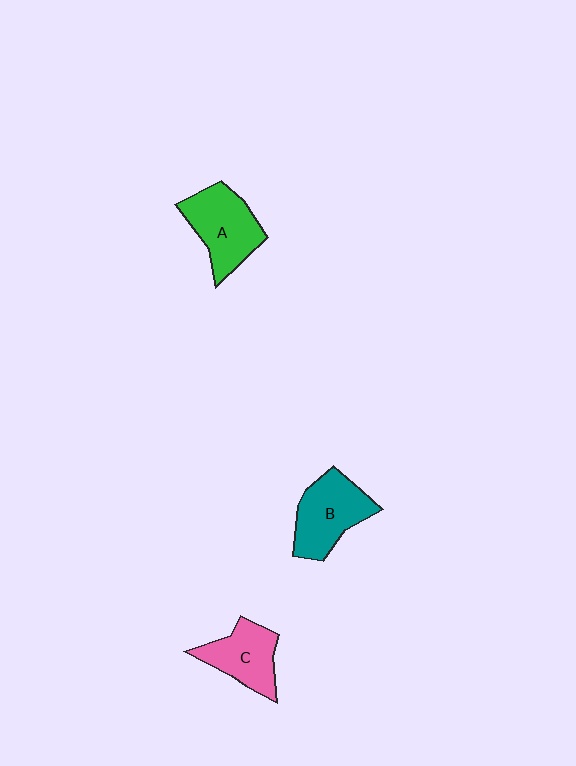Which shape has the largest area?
Shape A (green).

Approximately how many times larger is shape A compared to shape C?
Approximately 1.2 times.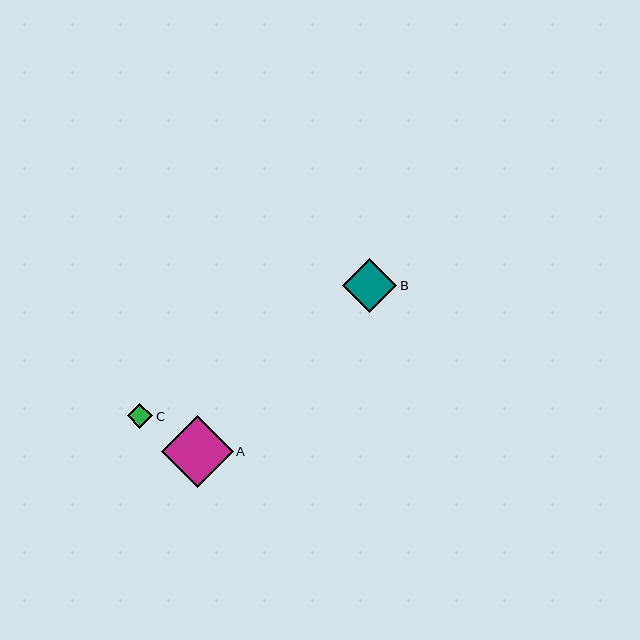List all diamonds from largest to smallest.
From largest to smallest: A, B, C.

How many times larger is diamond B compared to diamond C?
Diamond B is approximately 2.1 times the size of diamond C.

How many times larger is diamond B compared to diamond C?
Diamond B is approximately 2.1 times the size of diamond C.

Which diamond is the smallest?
Diamond C is the smallest with a size of approximately 25 pixels.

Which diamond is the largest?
Diamond A is the largest with a size of approximately 71 pixels.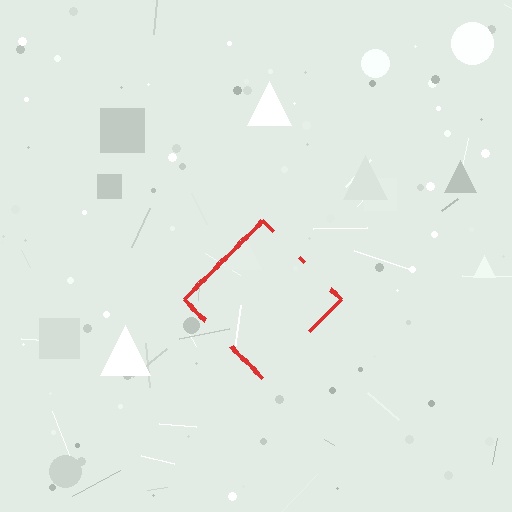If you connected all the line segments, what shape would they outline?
They would outline a diamond.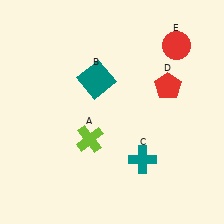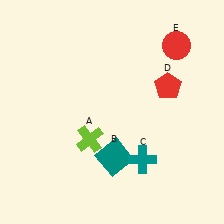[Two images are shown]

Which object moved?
The teal square (B) moved down.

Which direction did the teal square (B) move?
The teal square (B) moved down.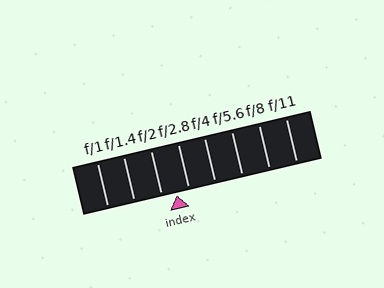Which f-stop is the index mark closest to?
The index mark is closest to f/2.8.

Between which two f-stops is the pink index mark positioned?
The index mark is between f/2 and f/2.8.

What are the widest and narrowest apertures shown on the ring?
The widest aperture shown is f/1 and the narrowest is f/11.